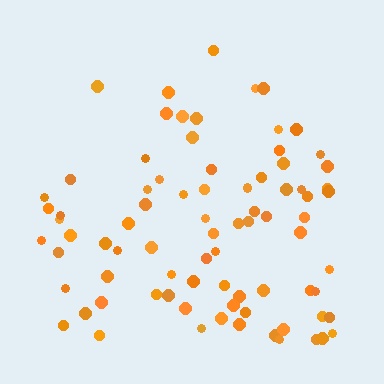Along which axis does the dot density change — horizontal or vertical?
Vertical.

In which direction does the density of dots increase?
From top to bottom, with the bottom side densest.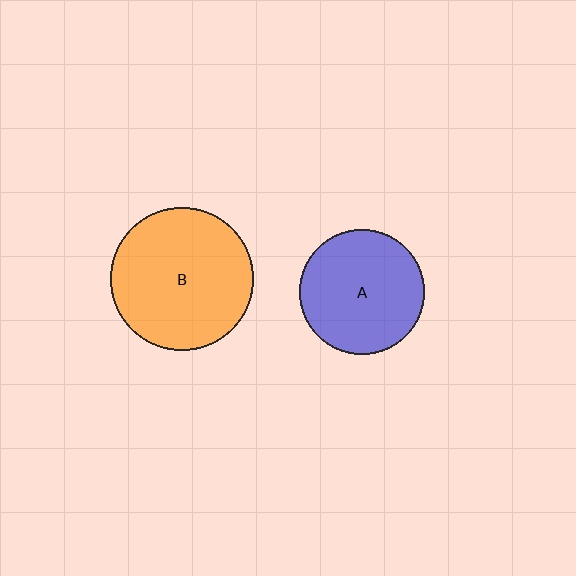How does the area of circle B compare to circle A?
Approximately 1.3 times.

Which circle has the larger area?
Circle B (orange).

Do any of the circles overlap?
No, none of the circles overlap.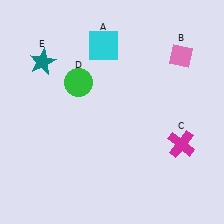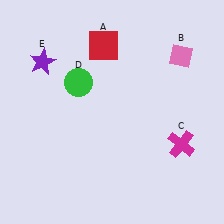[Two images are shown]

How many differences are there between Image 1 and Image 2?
There are 2 differences between the two images.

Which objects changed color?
A changed from cyan to red. E changed from teal to purple.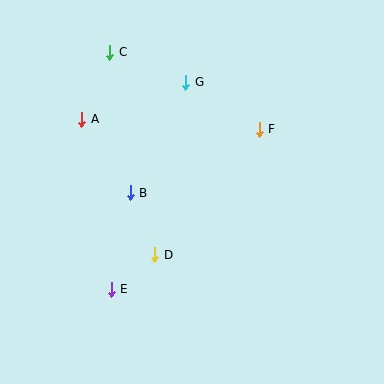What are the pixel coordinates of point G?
Point G is at (186, 82).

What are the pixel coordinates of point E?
Point E is at (111, 289).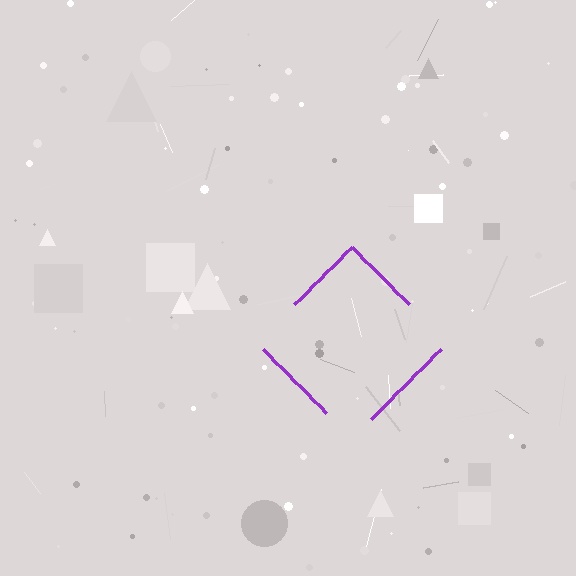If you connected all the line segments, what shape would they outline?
They would outline a diamond.